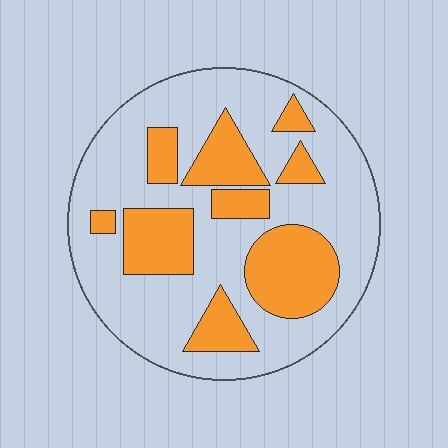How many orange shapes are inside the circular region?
9.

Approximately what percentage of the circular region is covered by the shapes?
Approximately 30%.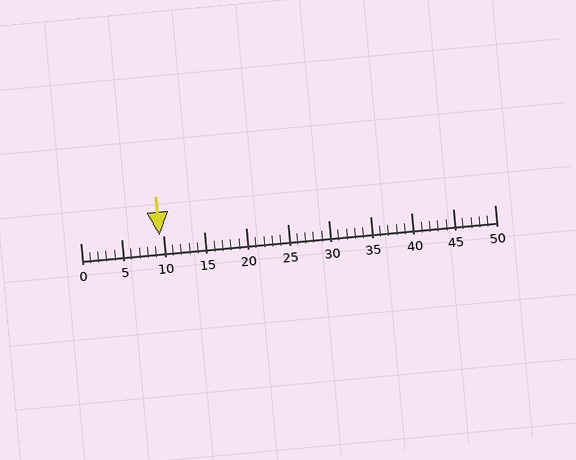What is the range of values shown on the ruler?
The ruler shows values from 0 to 50.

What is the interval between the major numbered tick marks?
The major tick marks are spaced 5 units apart.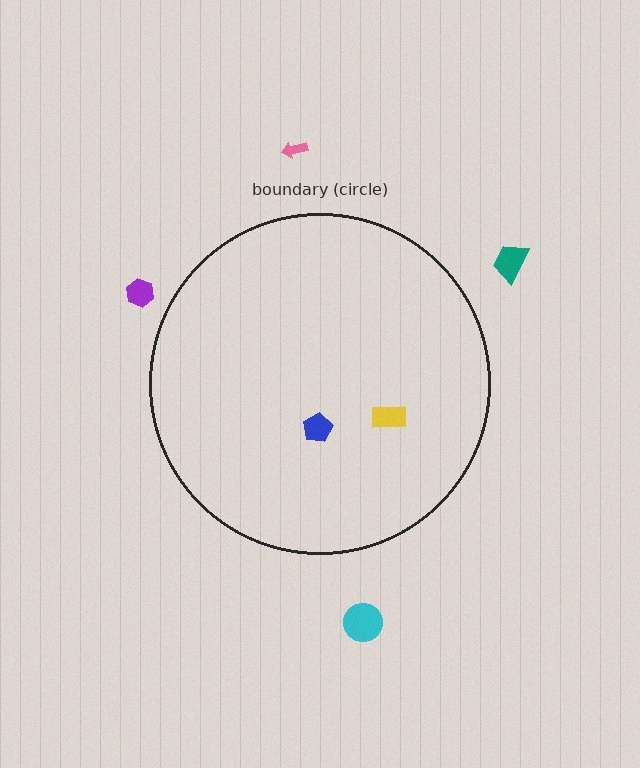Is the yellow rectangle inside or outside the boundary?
Inside.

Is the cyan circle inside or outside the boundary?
Outside.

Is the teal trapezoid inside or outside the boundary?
Outside.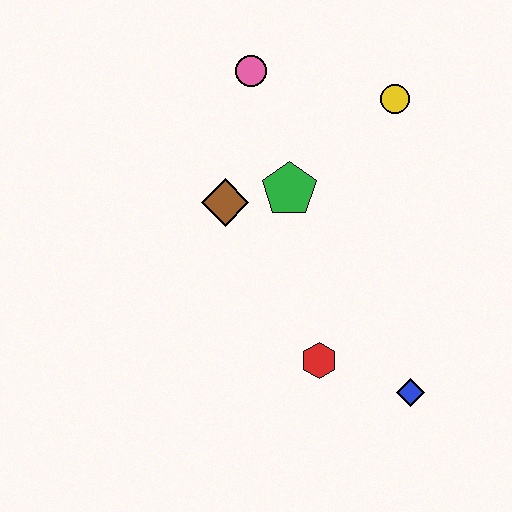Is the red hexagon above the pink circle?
No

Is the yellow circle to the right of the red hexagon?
Yes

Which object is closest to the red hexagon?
The blue diamond is closest to the red hexagon.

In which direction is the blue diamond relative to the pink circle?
The blue diamond is below the pink circle.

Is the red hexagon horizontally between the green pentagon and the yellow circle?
Yes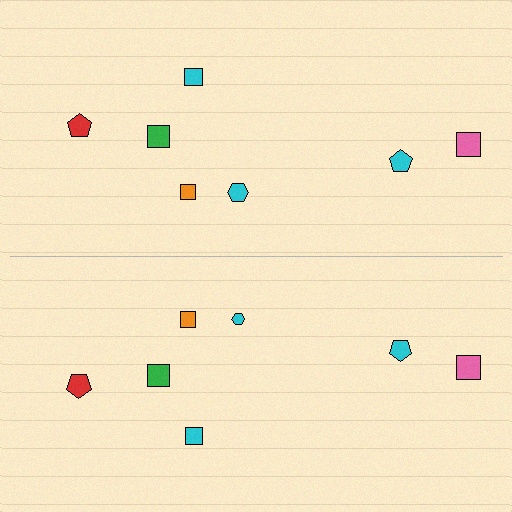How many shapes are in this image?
There are 14 shapes in this image.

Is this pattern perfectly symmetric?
No, the pattern is not perfectly symmetric. The cyan hexagon on the bottom side has a different size than its mirror counterpart.